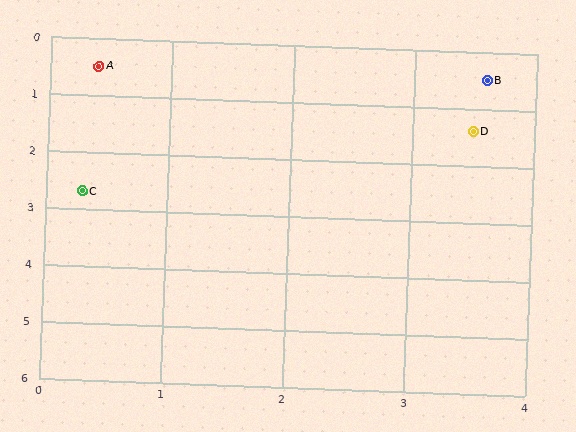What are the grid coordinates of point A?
Point A is at approximately (0.4, 0.5).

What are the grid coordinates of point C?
Point C is at approximately (0.3, 2.7).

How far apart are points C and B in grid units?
Points C and B are about 4.0 grid units apart.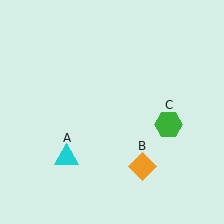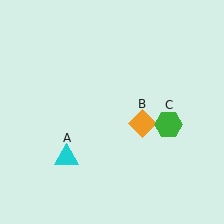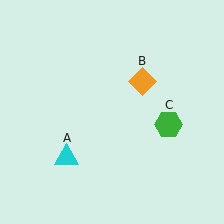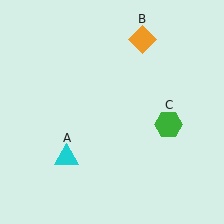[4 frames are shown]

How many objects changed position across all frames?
1 object changed position: orange diamond (object B).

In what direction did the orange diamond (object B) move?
The orange diamond (object B) moved up.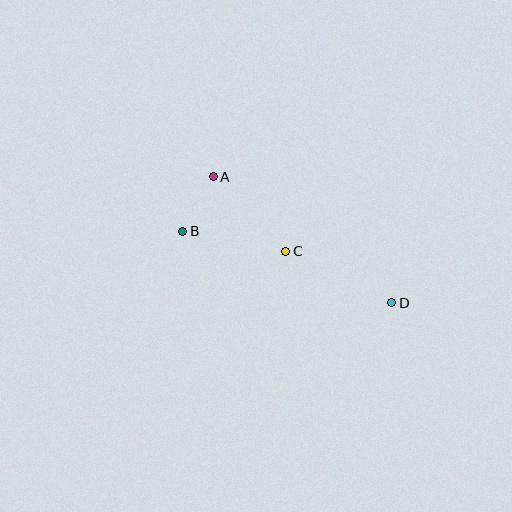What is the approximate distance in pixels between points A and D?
The distance between A and D is approximately 218 pixels.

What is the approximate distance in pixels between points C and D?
The distance between C and D is approximately 118 pixels.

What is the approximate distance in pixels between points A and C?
The distance between A and C is approximately 104 pixels.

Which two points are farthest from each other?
Points B and D are farthest from each other.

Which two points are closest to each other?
Points A and B are closest to each other.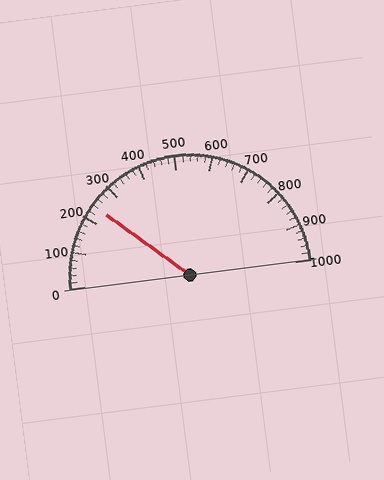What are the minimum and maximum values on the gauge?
The gauge ranges from 0 to 1000.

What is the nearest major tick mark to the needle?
The nearest major tick mark is 200.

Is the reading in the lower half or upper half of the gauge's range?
The reading is in the lower half of the range (0 to 1000).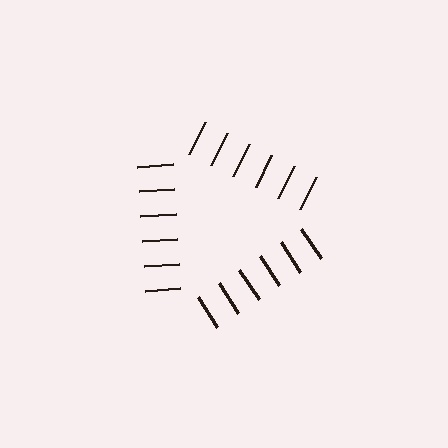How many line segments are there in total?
18 — 6 along each of the 3 edges.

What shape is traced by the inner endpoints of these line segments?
An illusory triangle — the line segments terminate on its edges but no continuous stroke is drawn.